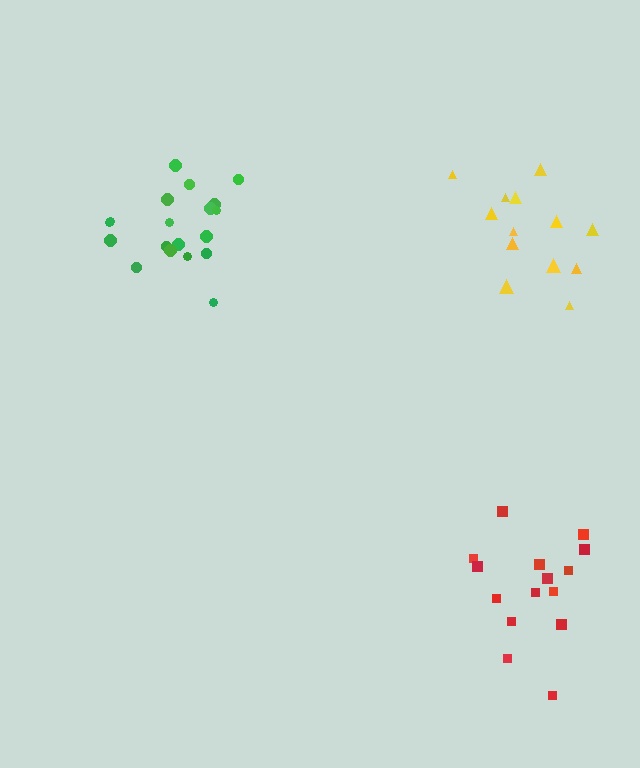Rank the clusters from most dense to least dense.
green, yellow, red.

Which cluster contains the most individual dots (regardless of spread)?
Green (19).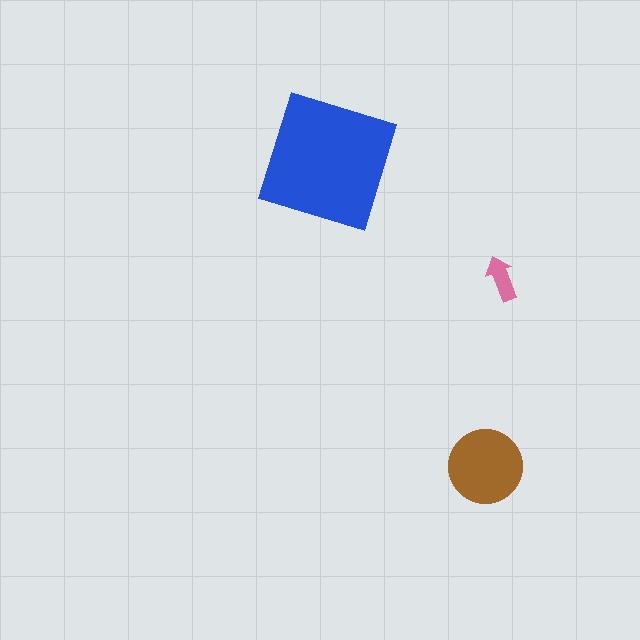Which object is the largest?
The blue square.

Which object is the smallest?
The pink arrow.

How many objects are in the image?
There are 3 objects in the image.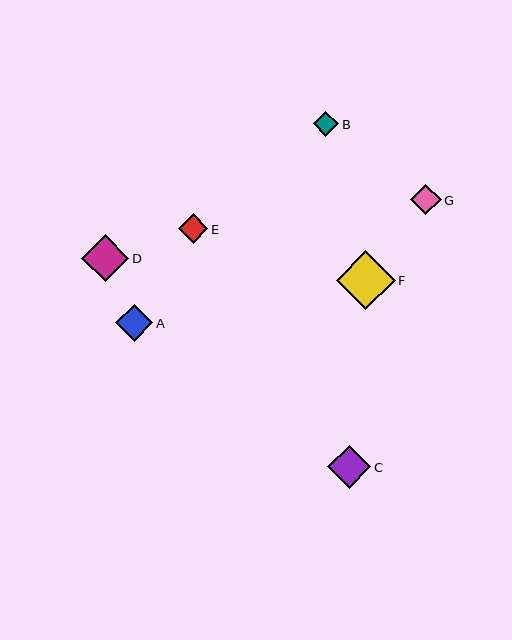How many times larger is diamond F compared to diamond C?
Diamond F is approximately 1.4 times the size of diamond C.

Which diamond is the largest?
Diamond F is the largest with a size of approximately 59 pixels.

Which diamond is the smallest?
Diamond B is the smallest with a size of approximately 25 pixels.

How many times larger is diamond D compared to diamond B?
Diamond D is approximately 1.9 times the size of diamond B.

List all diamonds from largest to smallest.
From largest to smallest: F, D, C, A, G, E, B.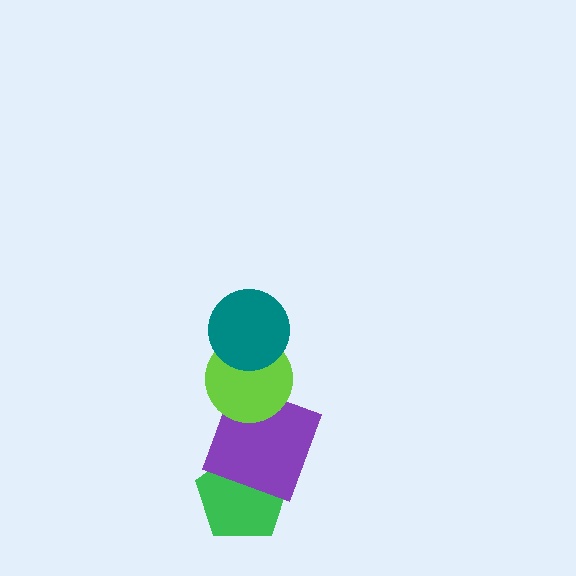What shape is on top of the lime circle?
The teal circle is on top of the lime circle.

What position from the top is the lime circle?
The lime circle is 2nd from the top.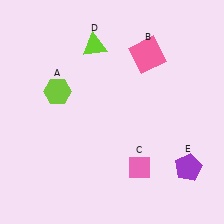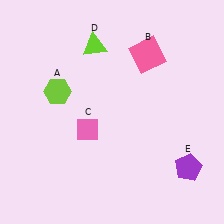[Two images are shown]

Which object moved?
The pink diamond (C) moved left.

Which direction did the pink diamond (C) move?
The pink diamond (C) moved left.